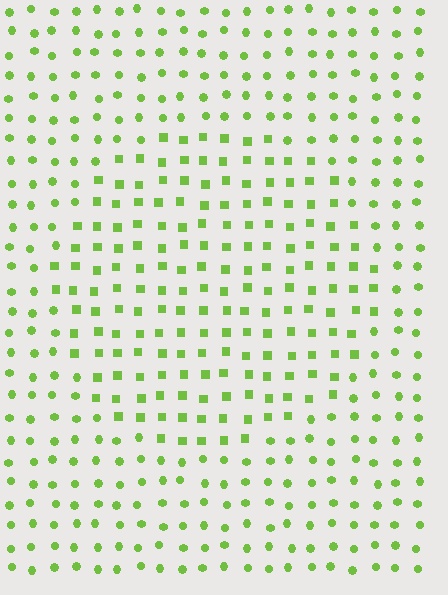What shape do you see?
I see a circle.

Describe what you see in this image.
The image is filled with small lime elements arranged in a uniform grid. A circle-shaped region contains squares, while the surrounding area contains circles. The boundary is defined purely by the change in element shape.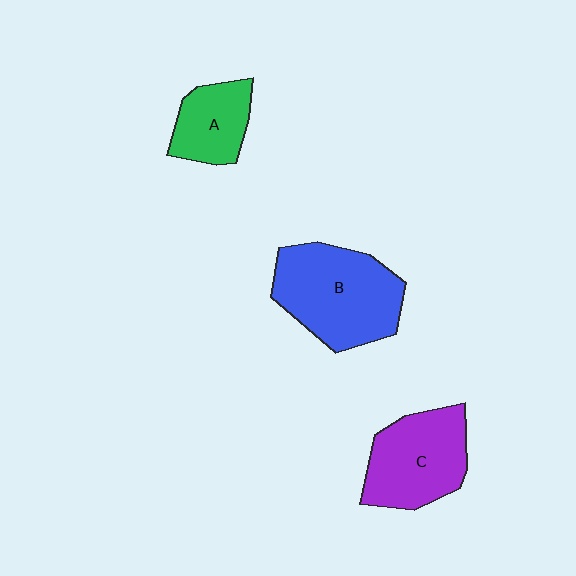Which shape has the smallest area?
Shape A (green).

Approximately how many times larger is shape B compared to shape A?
Approximately 1.9 times.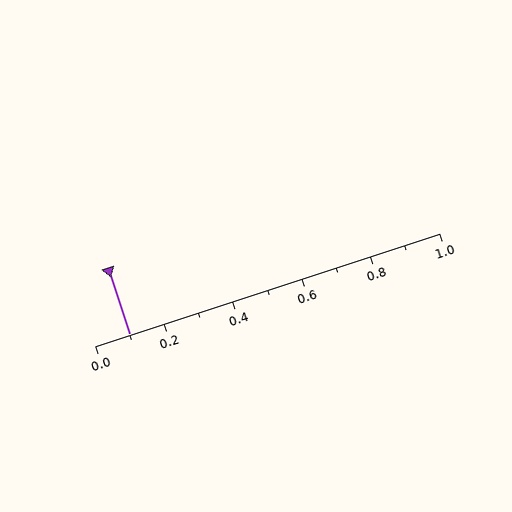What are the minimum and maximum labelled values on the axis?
The axis runs from 0.0 to 1.0.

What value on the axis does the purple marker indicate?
The marker indicates approximately 0.1.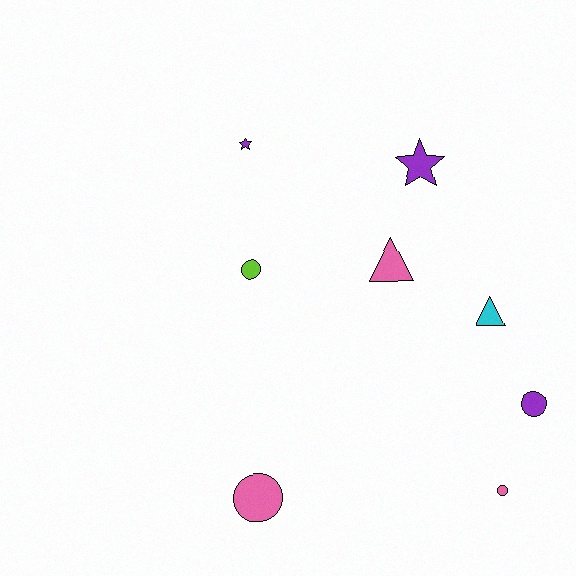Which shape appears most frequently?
Circle, with 4 objects.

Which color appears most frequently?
Purple, with 3 objects.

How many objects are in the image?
There are 8 objects.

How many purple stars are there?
There are 2 purple stars.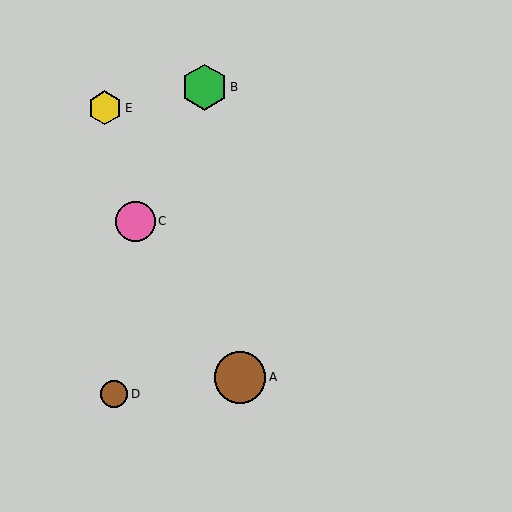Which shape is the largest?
The brown circle (labeled A) is the largest.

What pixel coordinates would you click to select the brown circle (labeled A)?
Click at (240, 377) to select the brown circle A.